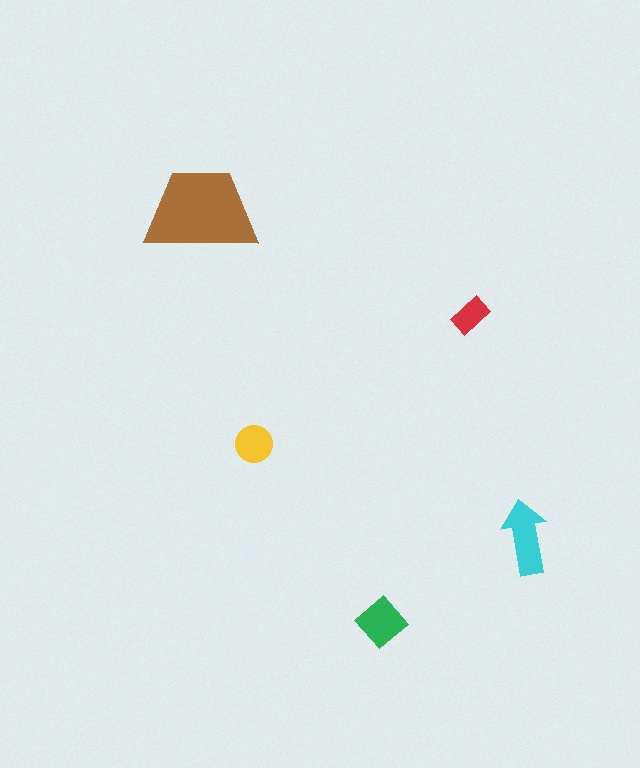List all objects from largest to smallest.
The brown trapezoid, the cyan arrow, the green diamond, the yellow circle, the red rectangle.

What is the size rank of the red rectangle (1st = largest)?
5th.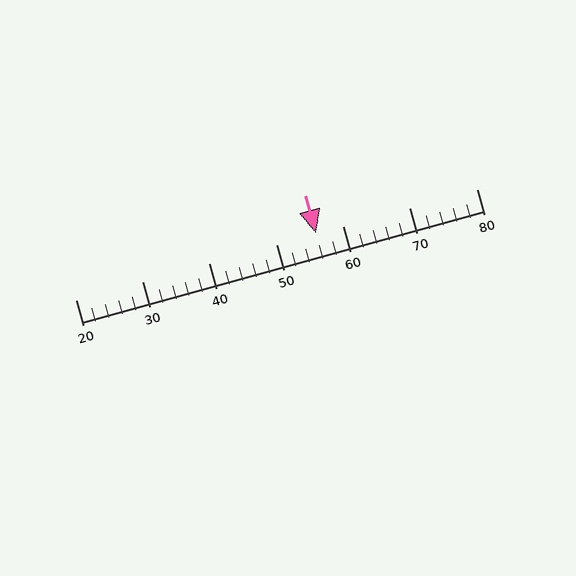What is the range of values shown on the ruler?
The ruler shows values from 20 to 80.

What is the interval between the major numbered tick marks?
The major tick marks are spaced 10 units apart.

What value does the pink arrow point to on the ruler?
The pink arrow points to approximately 56.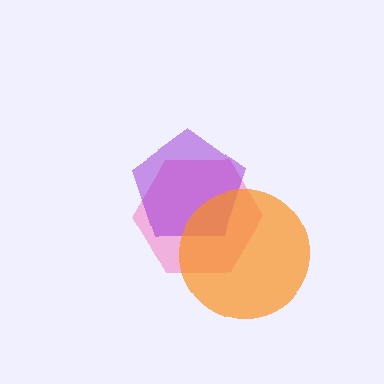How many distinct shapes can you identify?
There are 3 distinct shapes: a pink hexagon, a purple pentagon, an orange circle.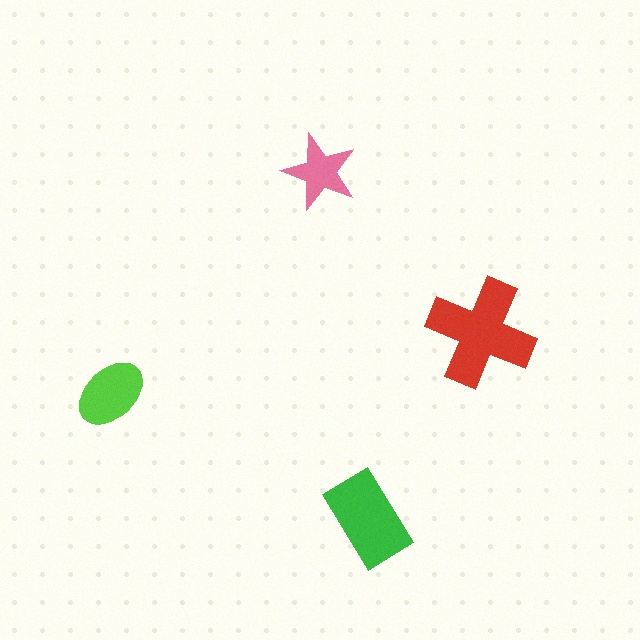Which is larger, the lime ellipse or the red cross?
The red cross.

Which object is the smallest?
The pink star.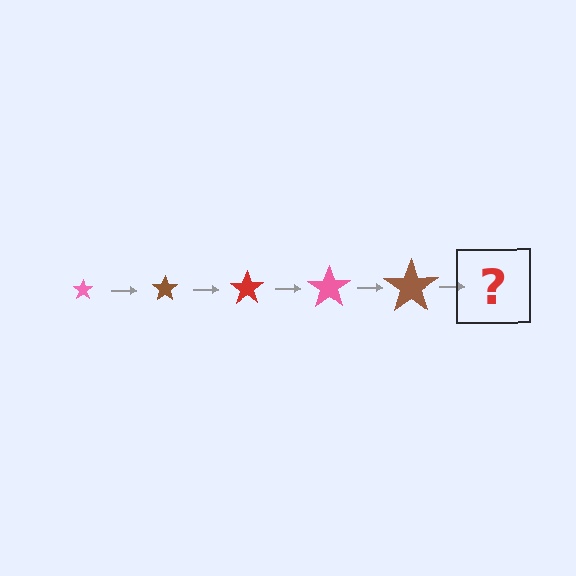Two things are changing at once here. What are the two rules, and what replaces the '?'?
The two rules are that the star grows larger each step and the color cycles through pink, brown, and red. The '?' should be a red star, larger than the previous one.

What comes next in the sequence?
The next element should be a red star, larger than the previous one.